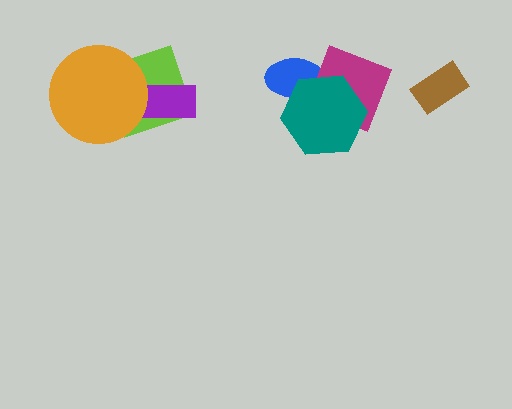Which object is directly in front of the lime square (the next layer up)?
The purple rectangle is directly in front of the lime square.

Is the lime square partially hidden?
Yes, it is partially covered by another shape.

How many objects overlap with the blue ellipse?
2 objects overlap with the blue ellipse.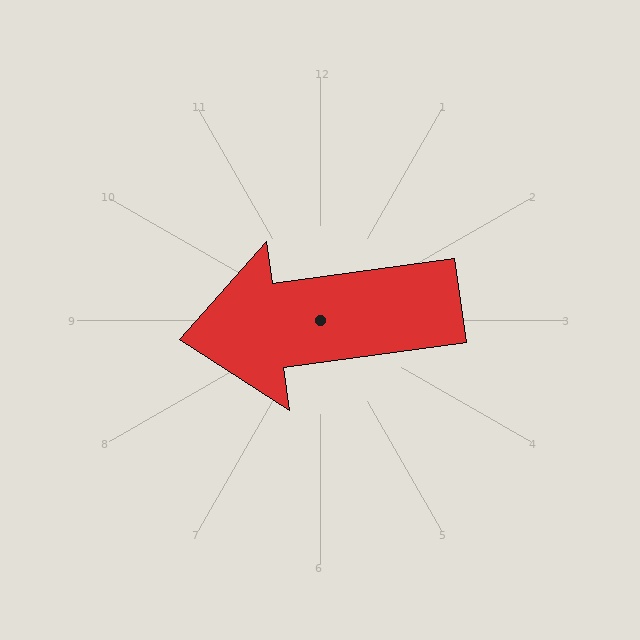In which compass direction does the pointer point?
West.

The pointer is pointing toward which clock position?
Roughly 9 o'clock.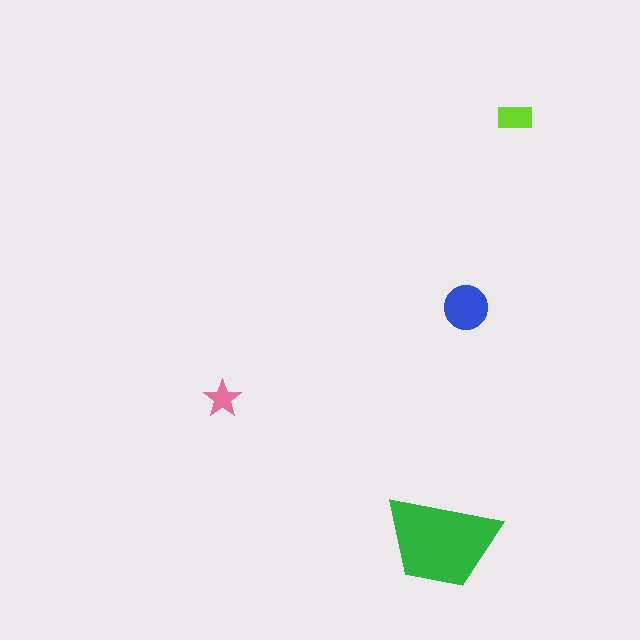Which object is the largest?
The green trapezoid.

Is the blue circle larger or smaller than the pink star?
Larger.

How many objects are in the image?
There are 4 objects in the image.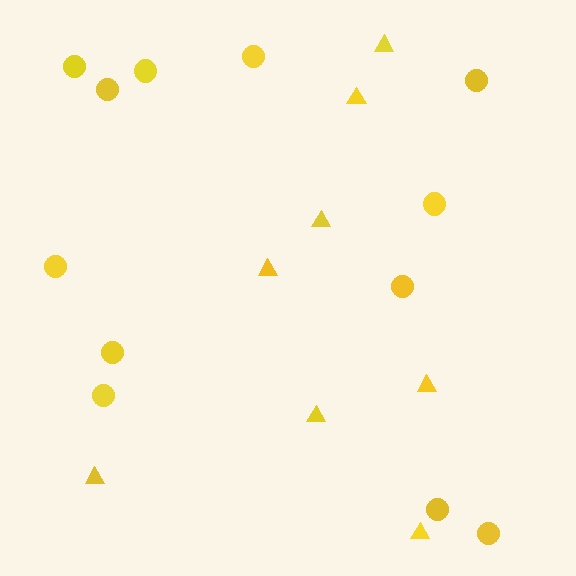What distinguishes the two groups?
There are 2 groups: one group of circles (12) and one group of triangles (8).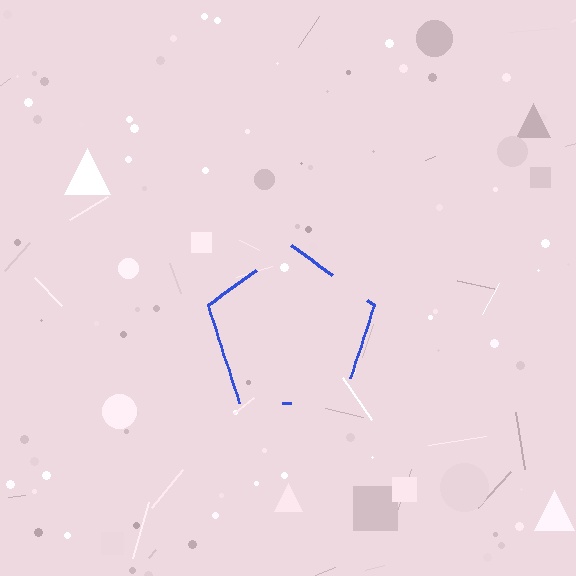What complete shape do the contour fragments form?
The contour fragments form a pentagon.